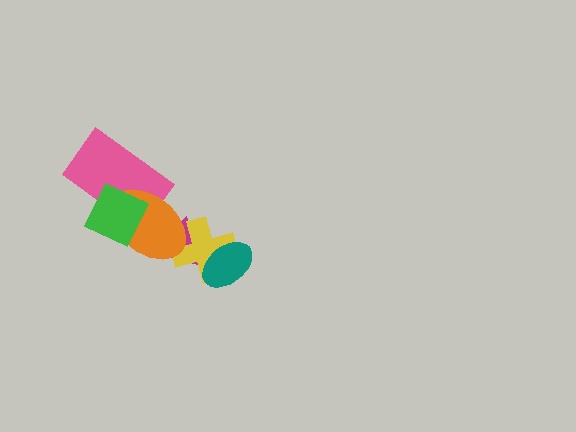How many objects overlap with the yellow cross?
3 objects overlap with the yellow cross.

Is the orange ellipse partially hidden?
Yes, it is partially covered by another shape.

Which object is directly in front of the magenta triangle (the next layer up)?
The yellow cross is directly in front of the magenta triangle.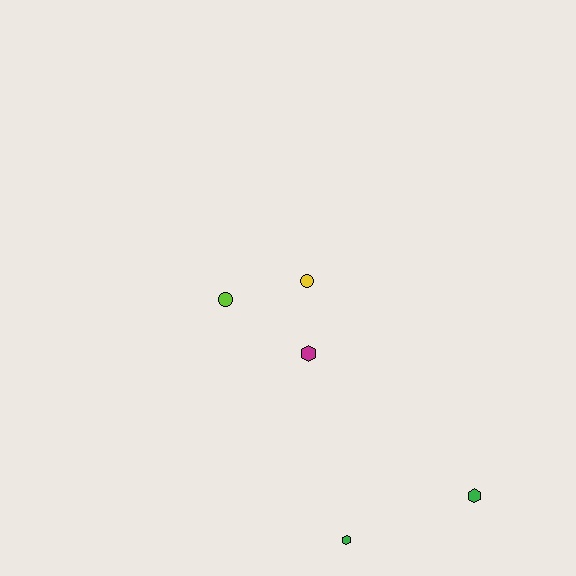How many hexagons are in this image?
There are 3 hexagons.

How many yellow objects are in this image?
There is 1 yellow object.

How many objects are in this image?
There are 5 objects.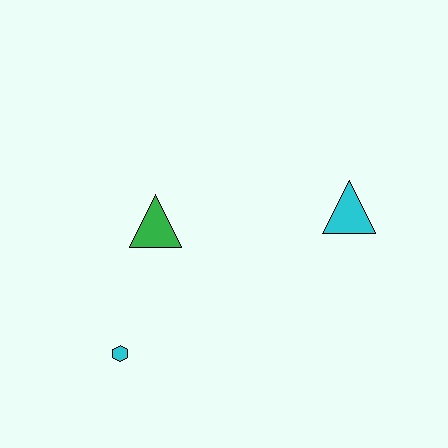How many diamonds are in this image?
There are no diamonds.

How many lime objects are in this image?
There are no lime objects.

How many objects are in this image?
There are 3 objects.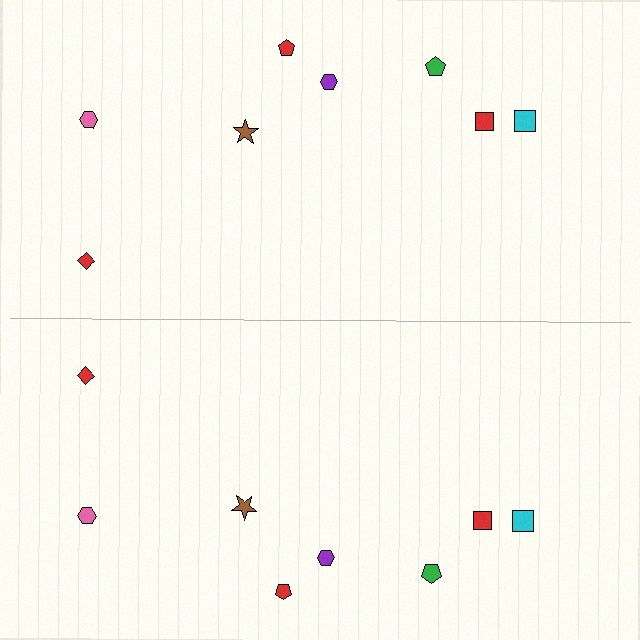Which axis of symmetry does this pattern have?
The pattern has a horizontal axis of symmetry running through the center of the image.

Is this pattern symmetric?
Yes, this pattern has bilateral (reflection) symmetry.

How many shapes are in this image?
There are 16 shapes in this image.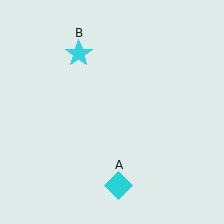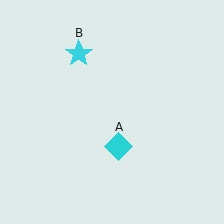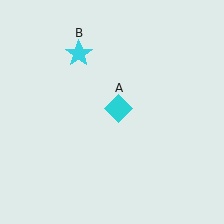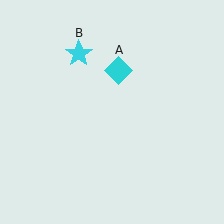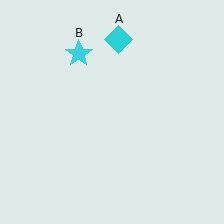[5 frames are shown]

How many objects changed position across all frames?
1 object changed position: cyan diamond (object A).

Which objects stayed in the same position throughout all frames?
Cyan star (object B) remained stationary.